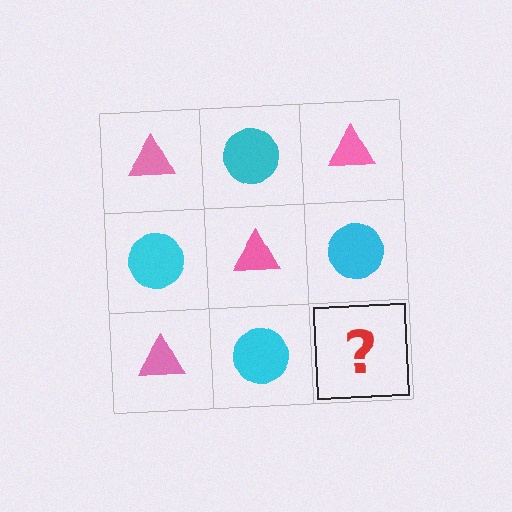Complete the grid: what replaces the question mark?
The question mark should be replaced with a pink triangle.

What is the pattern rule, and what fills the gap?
The rule is that it alternates pink triangle and cyan circle in a checkerboard pattern. The gap should be filled with a pink triangle.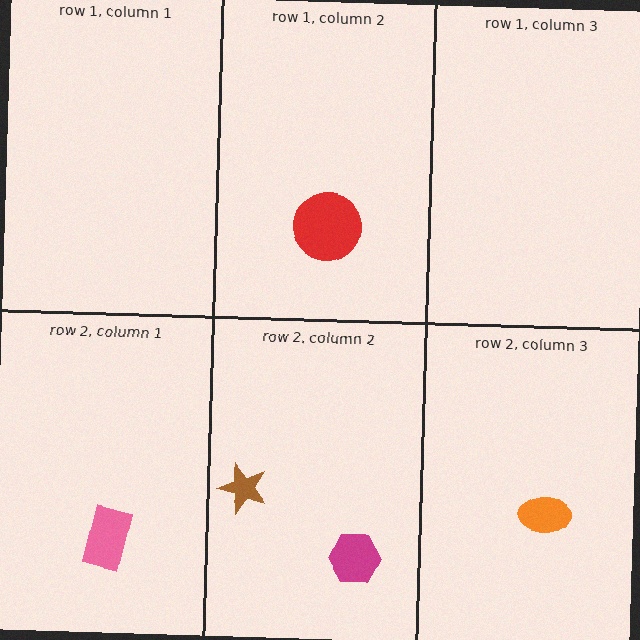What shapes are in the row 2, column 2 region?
The brown star, the magenta hexagon.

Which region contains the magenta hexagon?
The row 2, column 2 region.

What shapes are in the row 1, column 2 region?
The red circle.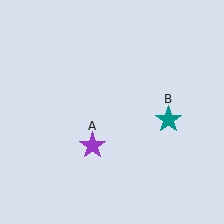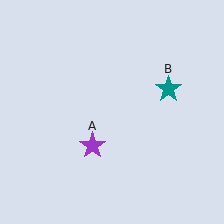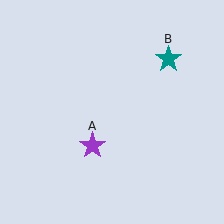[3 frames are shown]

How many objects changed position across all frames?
1 object changed position: teal star (object B).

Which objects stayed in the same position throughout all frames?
Purple star (object A) remained stationary.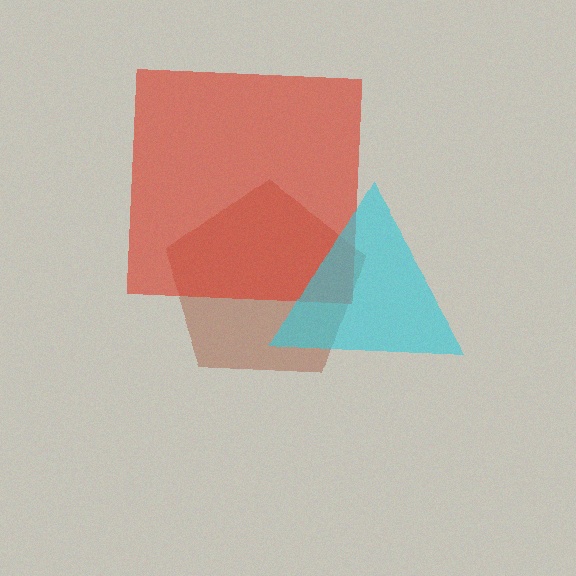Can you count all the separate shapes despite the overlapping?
Yes, there are 3 separate shapes.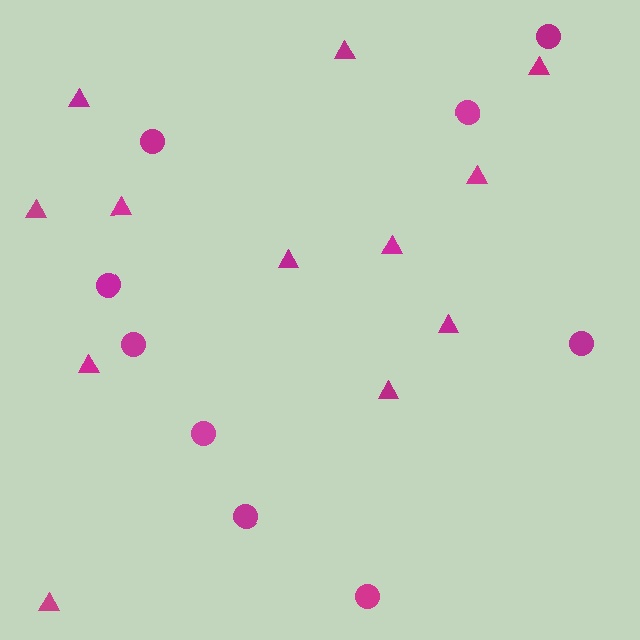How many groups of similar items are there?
There are 2 groups: one group of triangles (12) and one group of circles (9).